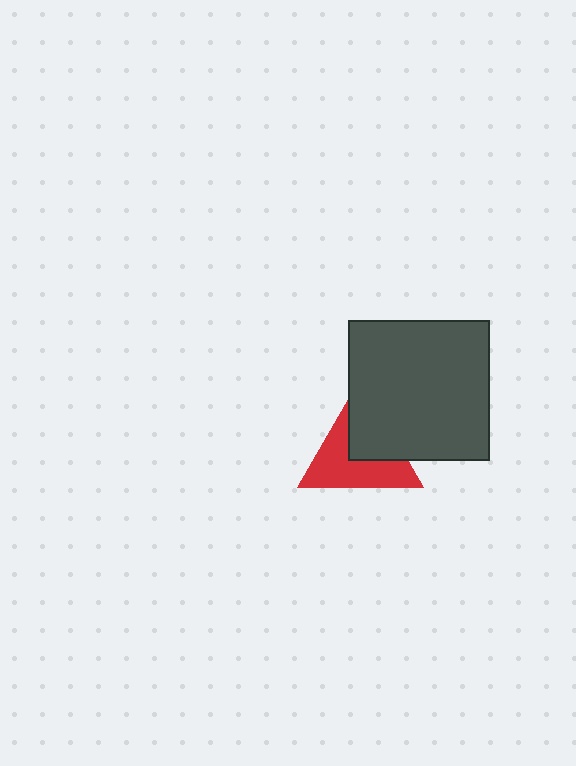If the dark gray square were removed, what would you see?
You would see the complete red triangle.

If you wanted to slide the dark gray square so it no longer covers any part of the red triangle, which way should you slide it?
Slide it toward the upper-right — that is the most direct way to separate the two shapes.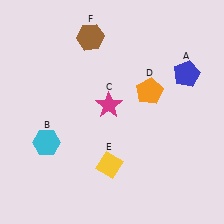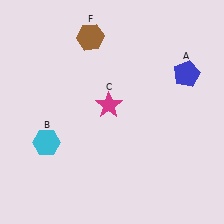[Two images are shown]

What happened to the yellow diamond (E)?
The yellow diamond (E) was removed in Image 2. It was in the bottom-left area of Image 1.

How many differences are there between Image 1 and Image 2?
There are 2 differences between the two images.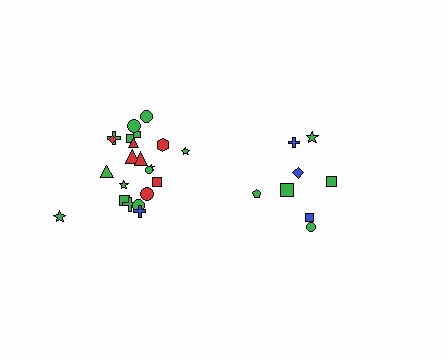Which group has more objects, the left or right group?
The left group.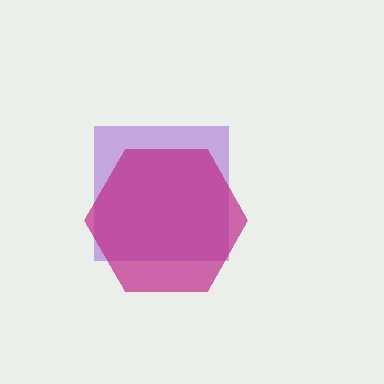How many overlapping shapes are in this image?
There are 2 overlapping shapes in the image.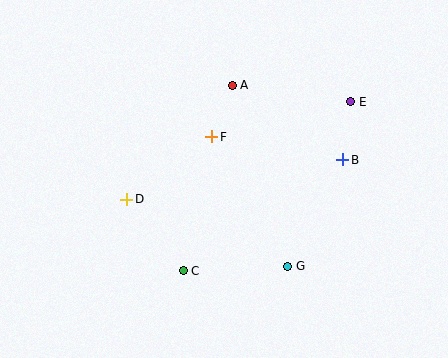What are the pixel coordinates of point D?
Point D is at (127, 199).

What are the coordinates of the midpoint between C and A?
The midpoint between C and A is at (208, 178).